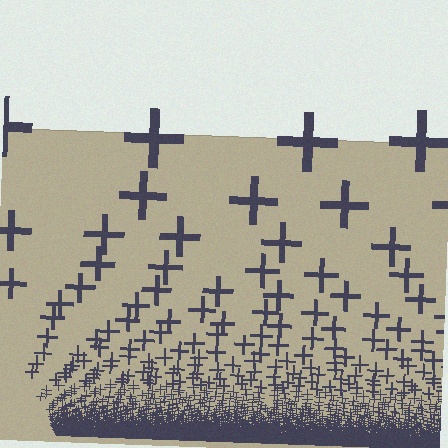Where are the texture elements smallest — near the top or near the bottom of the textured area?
Near the bottom.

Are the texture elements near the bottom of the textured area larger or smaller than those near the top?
Smaller. The gradient is inverted — elements near the bottom are smaller and denser.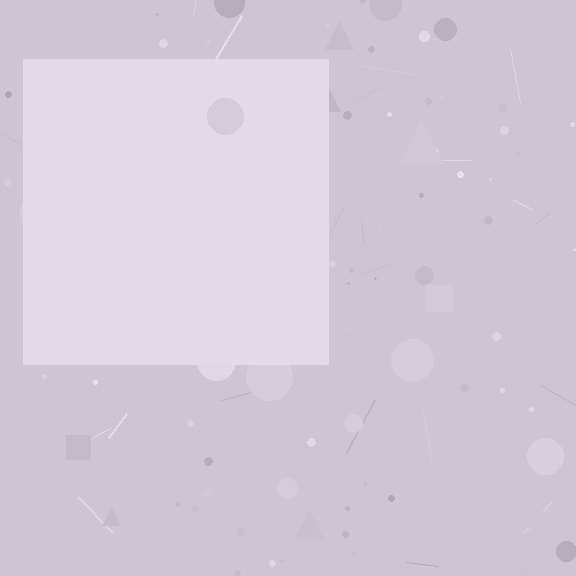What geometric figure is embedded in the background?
A square is embedded in the background.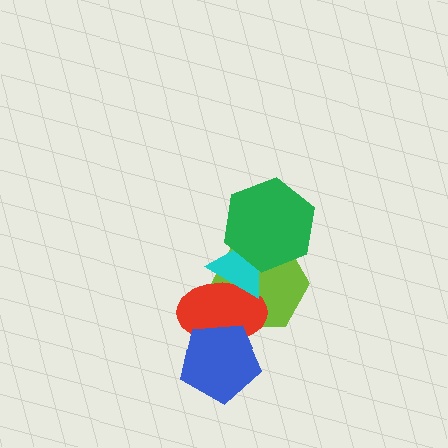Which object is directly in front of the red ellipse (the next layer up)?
The cyan triangle is directly in front of the red ellipse.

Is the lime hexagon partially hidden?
Yes, it is partially covered by another shape.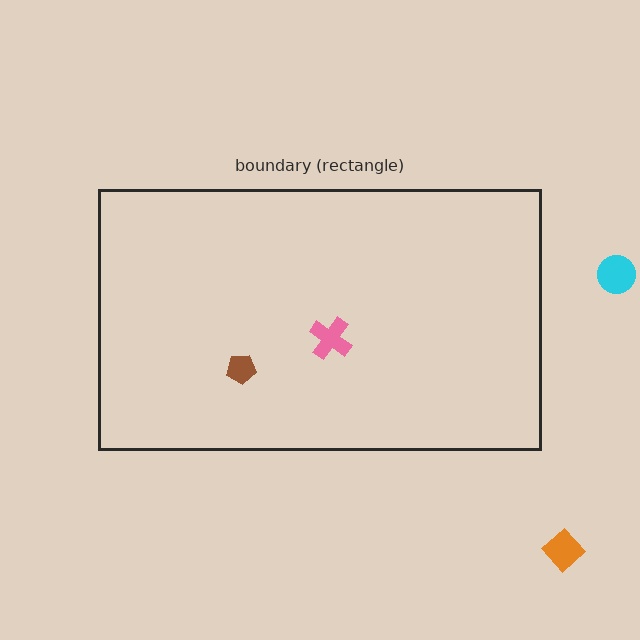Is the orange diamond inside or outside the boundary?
Outside.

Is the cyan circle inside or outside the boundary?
Outside.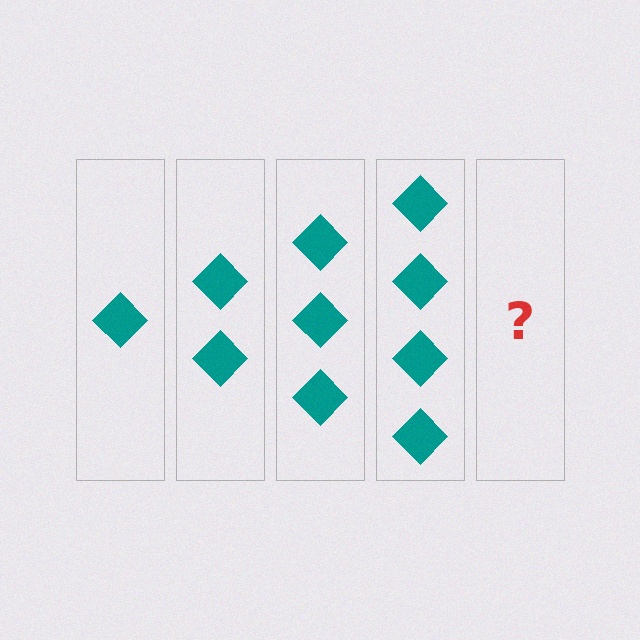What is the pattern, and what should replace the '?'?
The pattern is that each step adds one more diamond. The '?' should be 5 diamonds.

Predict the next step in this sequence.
The next step is 5 diamonds.